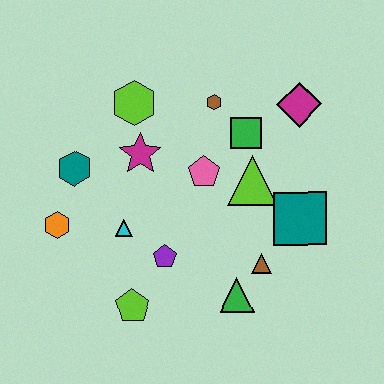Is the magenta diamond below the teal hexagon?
No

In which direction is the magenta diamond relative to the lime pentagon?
The magenta diamond is above the lime pentagon.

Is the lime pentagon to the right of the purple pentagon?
No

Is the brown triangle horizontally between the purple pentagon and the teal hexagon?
No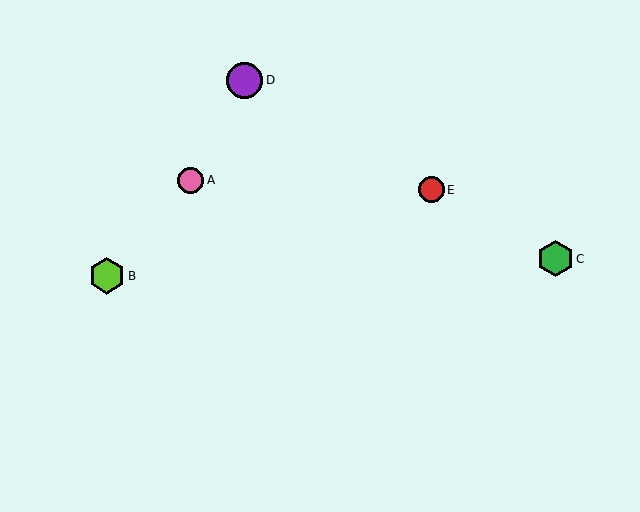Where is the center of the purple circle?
The center of the purple circle is at (245, 80).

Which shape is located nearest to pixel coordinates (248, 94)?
The purple circle (labeled D) at (245, 80) is nearest to that location.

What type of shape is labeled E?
Shape E is a red circle.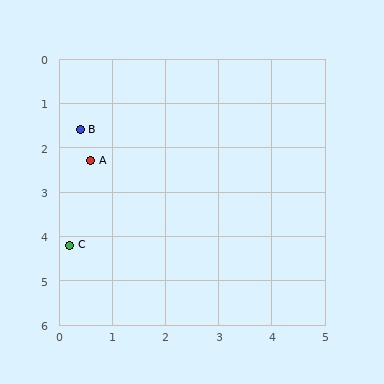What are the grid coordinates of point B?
Point B is at approximately (0.4, 1.6).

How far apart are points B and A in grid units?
Points B and A are about 0.7 grid units apart.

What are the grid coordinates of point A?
Point A is at approximately (0.6, 2.3).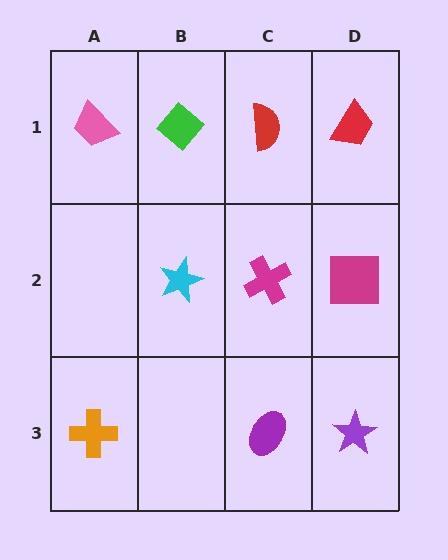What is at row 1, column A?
A pink trapezoid.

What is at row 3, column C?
A purple ellipse.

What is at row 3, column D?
A purple star.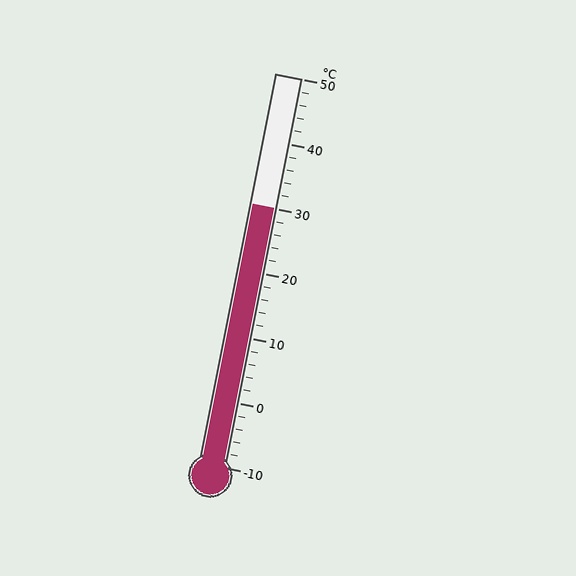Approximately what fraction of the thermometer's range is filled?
The thermometer is filled to approximately 65% of its range.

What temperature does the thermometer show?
The thermometer shows approximately 30°C.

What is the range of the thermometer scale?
The thermometer scale ranges from -10°C to 50°C.